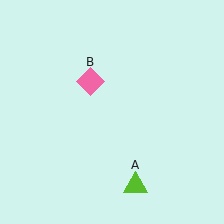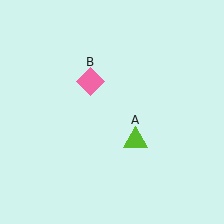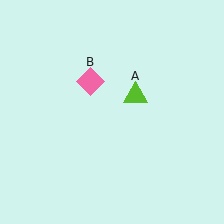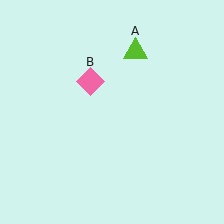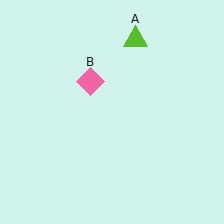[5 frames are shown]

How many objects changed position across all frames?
1 object changed position: lime triangle (object A).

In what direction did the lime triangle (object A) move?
The lime triangle (object A) moved up.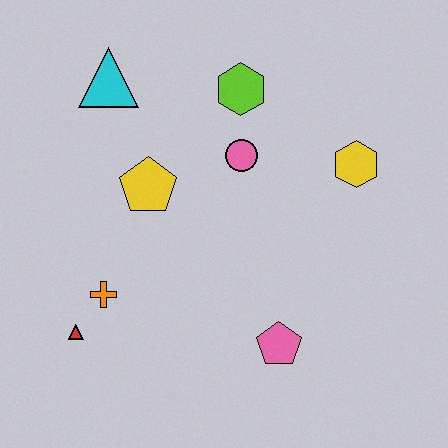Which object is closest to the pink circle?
The lime hexagon is closest to the pink circle.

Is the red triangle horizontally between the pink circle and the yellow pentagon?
No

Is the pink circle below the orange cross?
No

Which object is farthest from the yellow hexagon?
The red triangle is farthest from the yellow hexagon.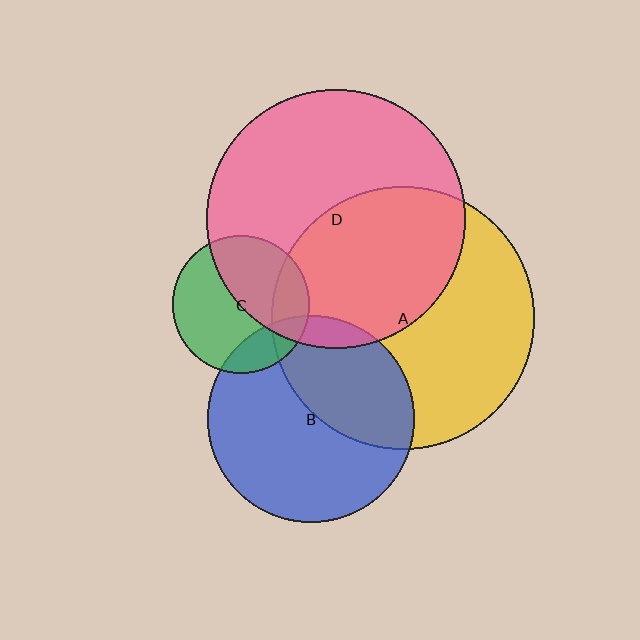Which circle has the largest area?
Circle A (yellow).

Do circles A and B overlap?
Yes.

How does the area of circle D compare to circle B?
Approximately 1.6 times.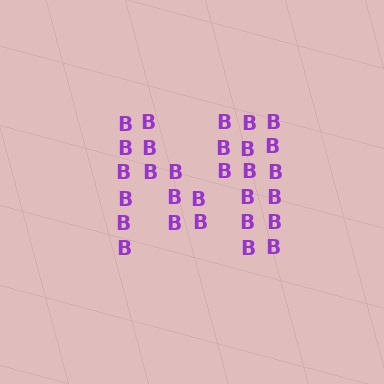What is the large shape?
The large shape is the letter M.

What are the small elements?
The small elements are letter B's.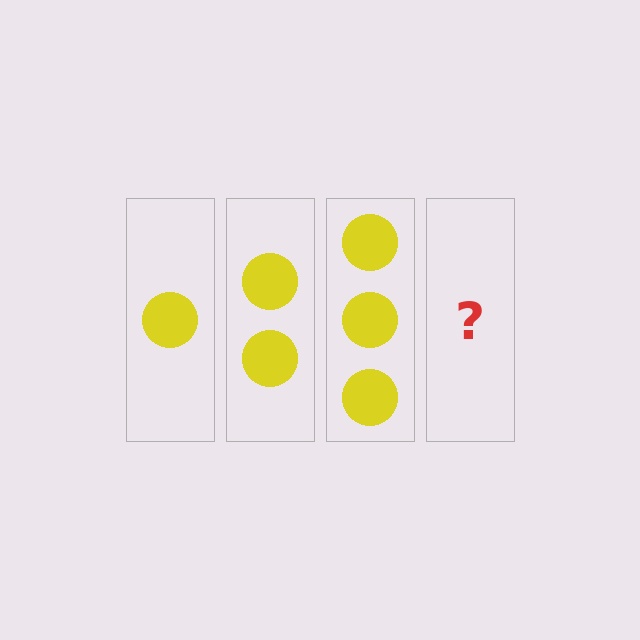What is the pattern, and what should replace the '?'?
The pattern is that each step adds one more circle. The '?' should be 4 circles.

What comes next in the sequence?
The next element should be 4 circles.